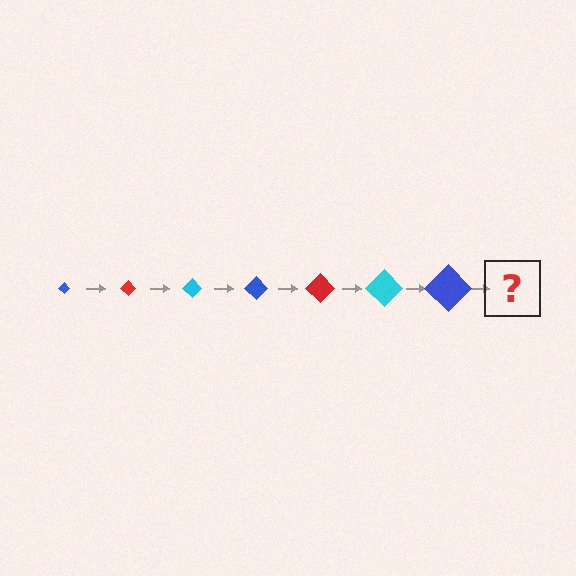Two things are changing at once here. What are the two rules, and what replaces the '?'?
The two rules are that the diamond grows larger each step and the color cycles through blue, red, and cyan. The '?' should be a red diamond, larger than the previous one.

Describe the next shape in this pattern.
It should be a red diamond, larger than the previous one.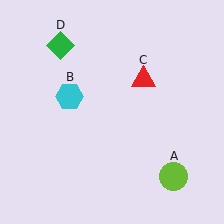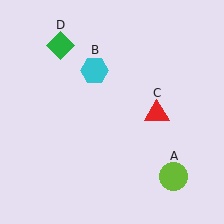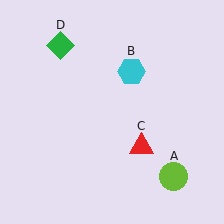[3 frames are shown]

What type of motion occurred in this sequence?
The cyan hexagon (object B), red triangle (object C) rotated clockwise around the center of the scene.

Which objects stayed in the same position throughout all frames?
Lime circle (object A) and green diamond (object D) remained stationary.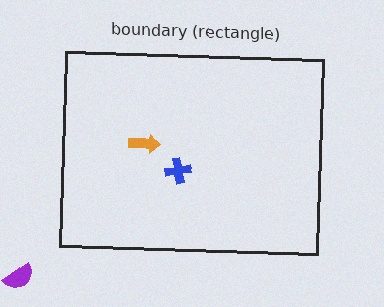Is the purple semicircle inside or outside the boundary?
Outside.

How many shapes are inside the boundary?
2 inside, 1 outside.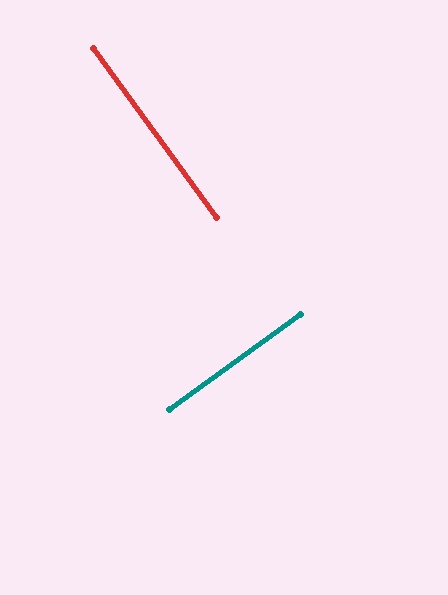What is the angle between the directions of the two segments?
Approximately 90 degrees.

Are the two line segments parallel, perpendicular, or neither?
Perpendicular — they meet at approximately 90°.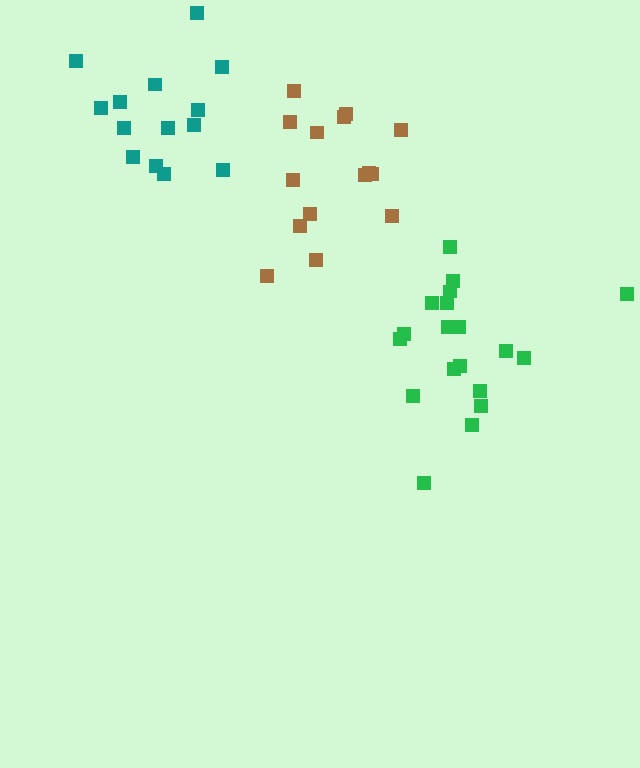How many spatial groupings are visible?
There are 3 spatial groupings.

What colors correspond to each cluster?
The clusters are colored: teal, green, brown.